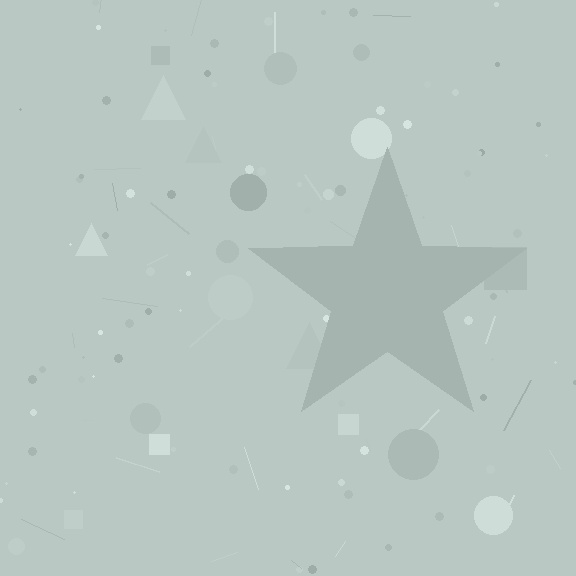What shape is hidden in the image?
A star is hidden in the image.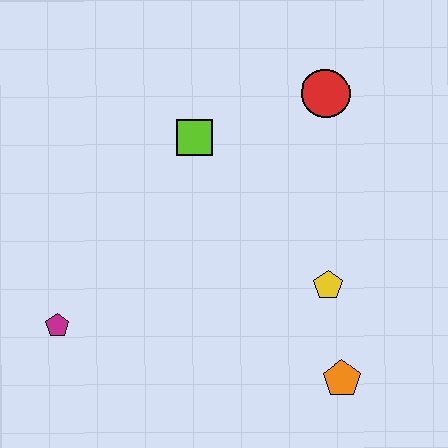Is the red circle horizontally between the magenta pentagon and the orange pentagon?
Yes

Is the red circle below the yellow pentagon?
No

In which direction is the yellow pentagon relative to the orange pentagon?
The yellow pentagon is above the orange pentagon.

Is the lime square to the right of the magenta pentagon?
Yes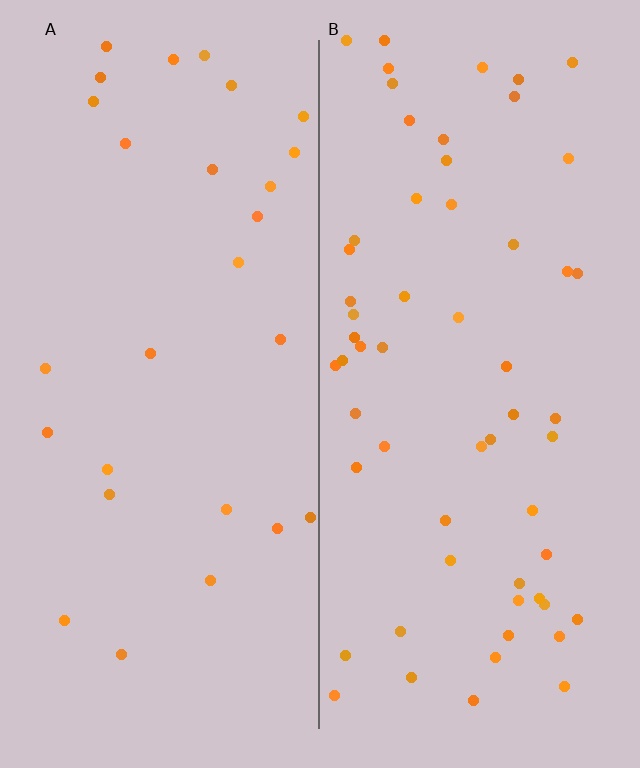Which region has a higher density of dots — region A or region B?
B (the right).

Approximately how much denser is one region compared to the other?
Approximately 2.2× — region B over region A.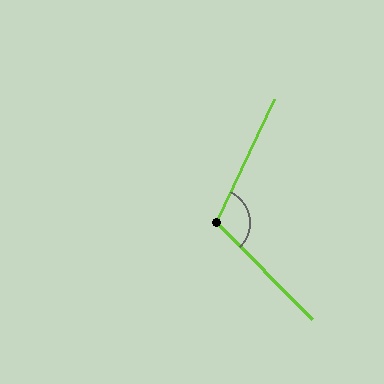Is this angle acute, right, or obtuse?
It is obtuse.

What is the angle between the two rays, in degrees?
Approximately 110 degrees.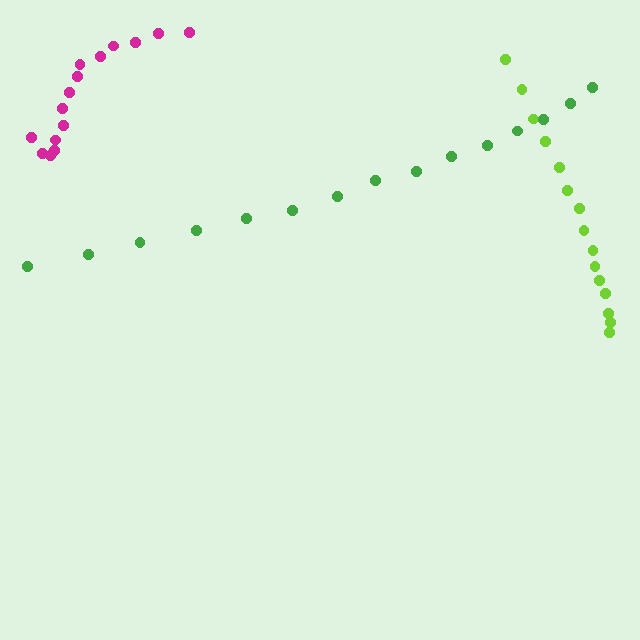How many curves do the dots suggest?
There are 3 distinct paths.